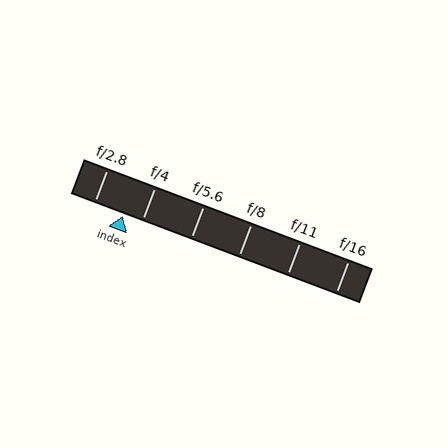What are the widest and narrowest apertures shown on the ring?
The widest aperture shown is f/2.8 and the narrowest is f/16.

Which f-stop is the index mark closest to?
The index mark is closest to f/4.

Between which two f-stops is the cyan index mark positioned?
The index mark is between f/2.8 and f/4.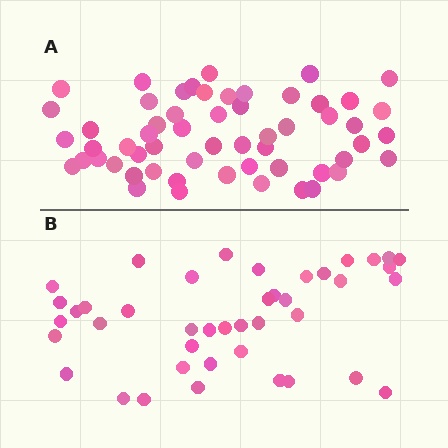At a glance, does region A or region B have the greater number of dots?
Region A (the top region) has more dots.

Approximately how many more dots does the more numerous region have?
Region A has approximately 15 more dots than region B.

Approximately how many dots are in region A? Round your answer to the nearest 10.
About 60 dots. (The exact count is 57, which rounds to 60.)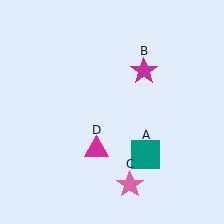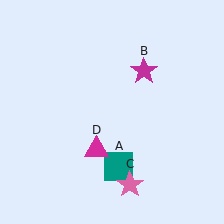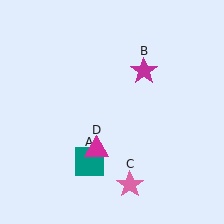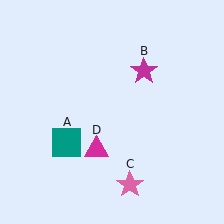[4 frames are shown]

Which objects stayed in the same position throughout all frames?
Magenta star (object B) and pink star (object C) and magenta triangle (object D) remained stationary.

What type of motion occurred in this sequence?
The teal square (object A) rotated clockwise around the center of the scene.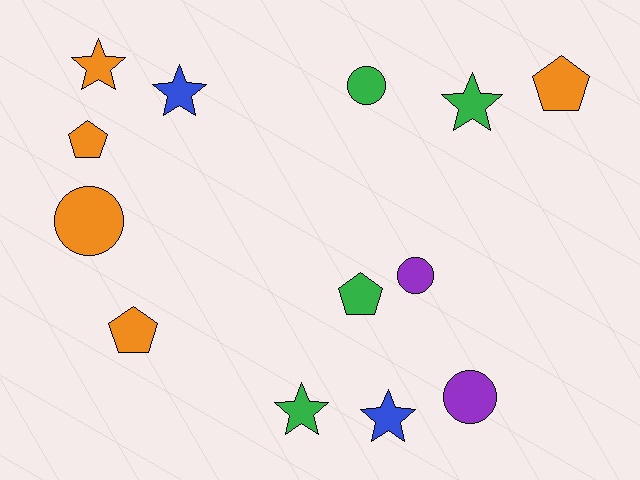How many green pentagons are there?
There is 1 green pentagon.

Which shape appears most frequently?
Star, with 5 objects.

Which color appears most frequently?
Orange, with 5 objects.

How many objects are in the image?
There are 13 objects.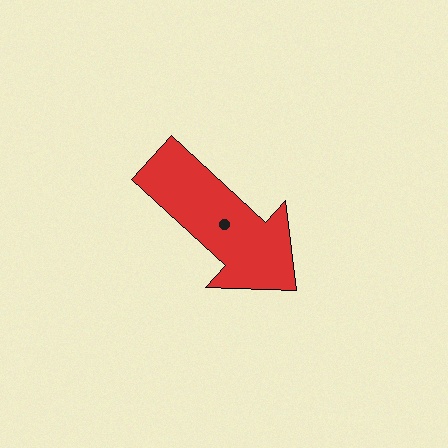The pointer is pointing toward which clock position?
Roughly 4 o'clock.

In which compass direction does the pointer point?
Southeast.